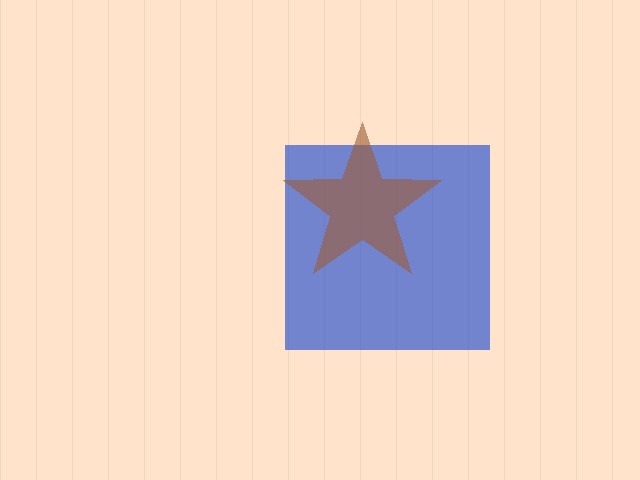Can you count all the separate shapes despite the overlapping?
Yes, there are 2 separate shapes.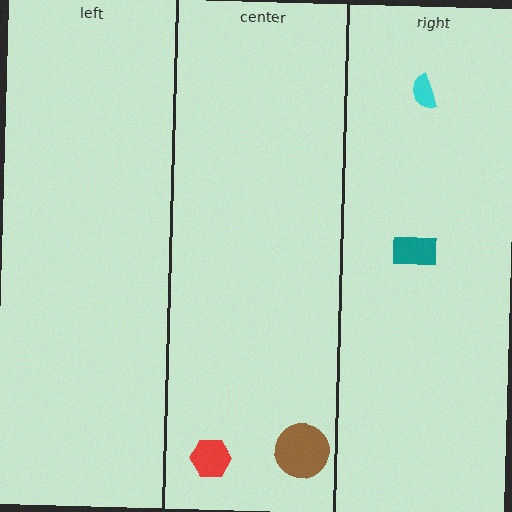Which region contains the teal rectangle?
The right region.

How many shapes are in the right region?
2.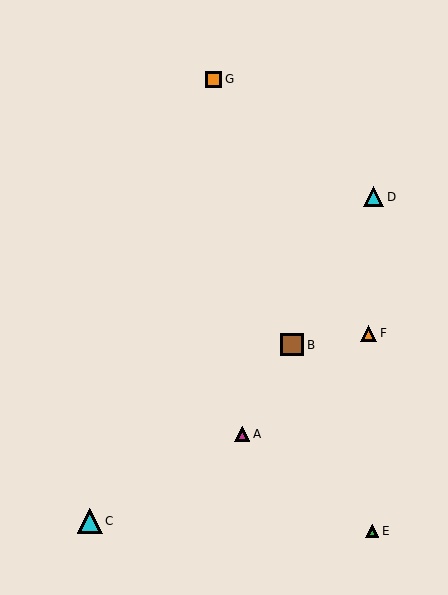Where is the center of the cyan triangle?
The center of the cyan triangle is at (373, 197).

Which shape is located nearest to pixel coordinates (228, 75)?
The orange square (labeled G) at (214, 79) is nearest to that location.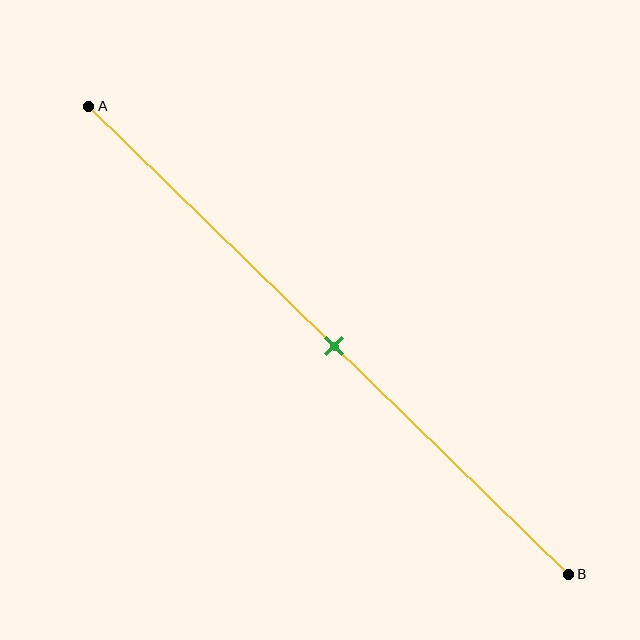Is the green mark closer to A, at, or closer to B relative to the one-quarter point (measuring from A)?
The green mark is closer to point B than the one-quarter point of segment AB.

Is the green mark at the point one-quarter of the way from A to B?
No, the mark is at about 50% from A, not at the 25% one-quarter point.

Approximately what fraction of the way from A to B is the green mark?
The green mark is approximately 50% of the way from A to B.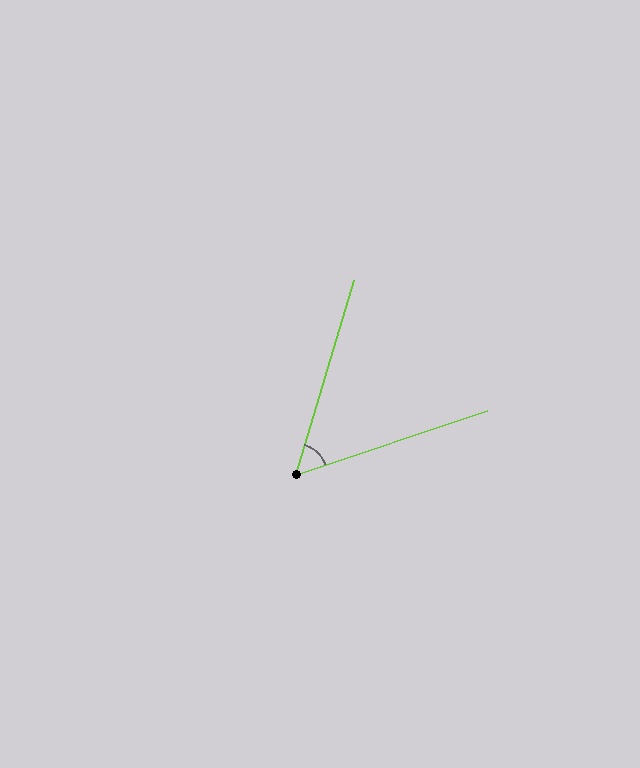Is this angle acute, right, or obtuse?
It is acute.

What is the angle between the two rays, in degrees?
Approximately 55 degrees.